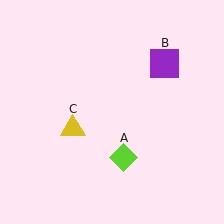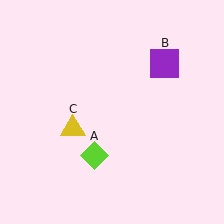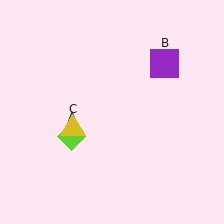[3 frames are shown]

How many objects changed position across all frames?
1 object changed position: lime diamond (object A).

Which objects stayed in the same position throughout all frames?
Purple square (object B) and yellow triangle (object C) remained stationary.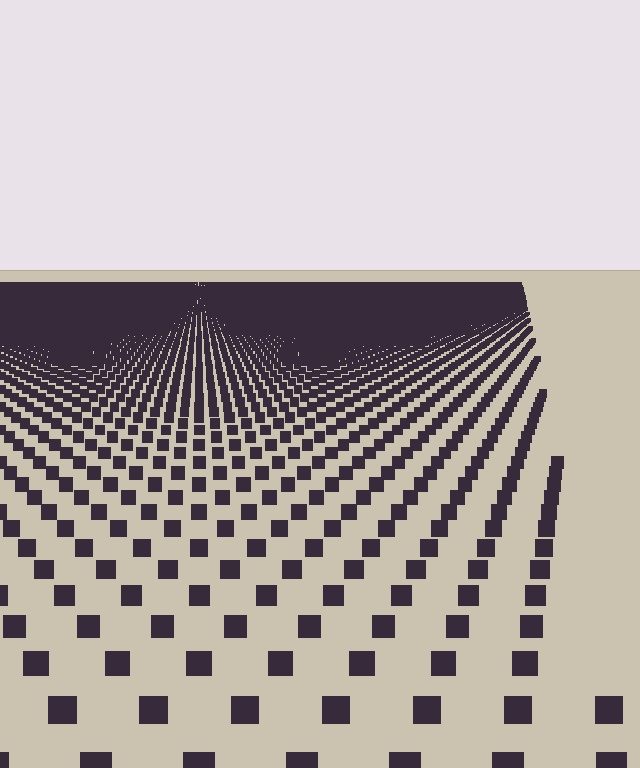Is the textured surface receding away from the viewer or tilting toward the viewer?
The surface is receding away from the viewer. Texture elements get smaller and denser toward the top.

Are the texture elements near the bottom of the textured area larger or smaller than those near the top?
Larger. Near the bottom, elements are closer to the viewer and appear at a bigger on-screen size.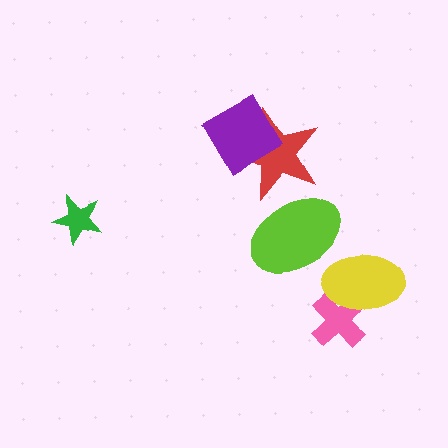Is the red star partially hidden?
Yes, it is partially covered by another shape.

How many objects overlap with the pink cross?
1 object overlaps with the pink cross.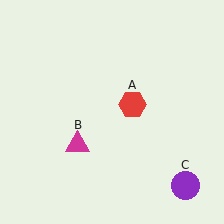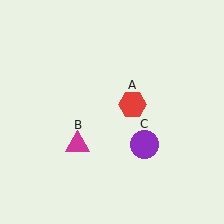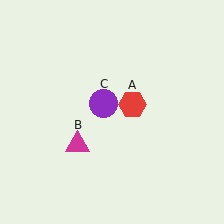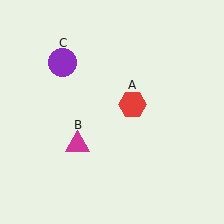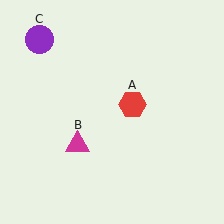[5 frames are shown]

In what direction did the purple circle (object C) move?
The purple circle (object C) moved up and to the left.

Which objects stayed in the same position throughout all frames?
Red hexagon (object A) and magenta triangle (object B) remained stationary.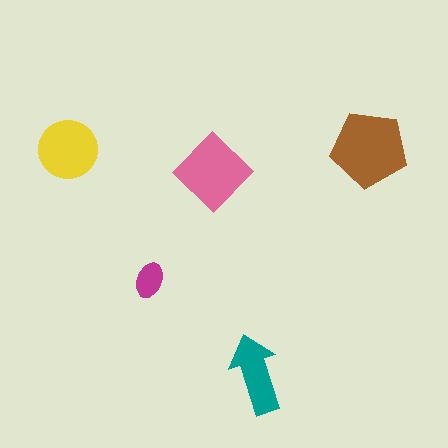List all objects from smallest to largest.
The magenta ellipse, the teal arrow, the yellow circle, the pink diamond, the brown pentagon.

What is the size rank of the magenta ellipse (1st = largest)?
5th.